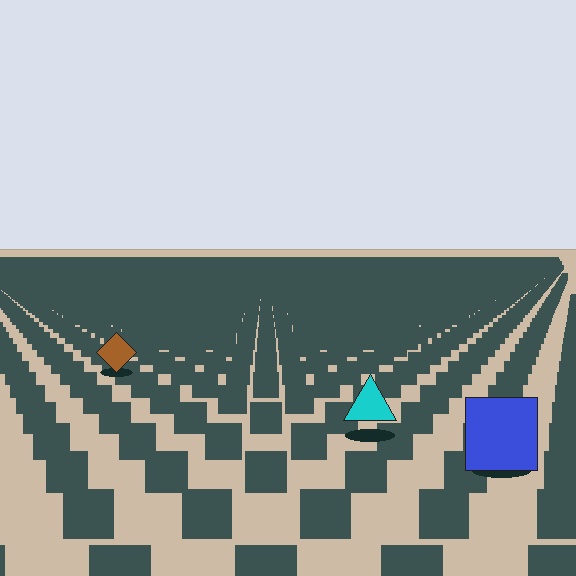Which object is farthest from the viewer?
The brown diamond is farthest from the viewer. It appears smaller and the ground texture around it is denser.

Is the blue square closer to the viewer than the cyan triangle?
Yes. The blue square is closer — you can tell from the texture gradient: the ground texture is coarser near it.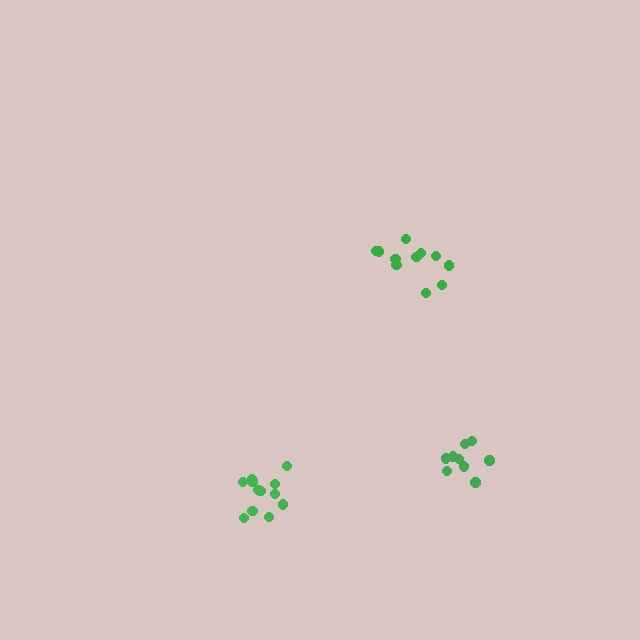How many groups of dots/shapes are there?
There are 3 groups.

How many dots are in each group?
Group 1: 9 dots, Group 2: 11 dots, Group 3: 12 dots (32 total).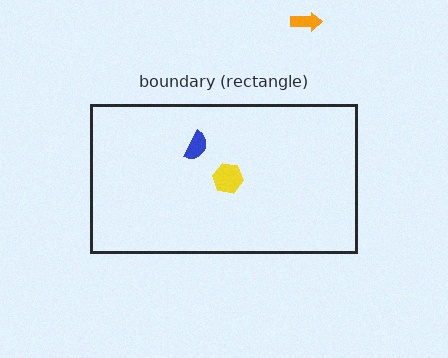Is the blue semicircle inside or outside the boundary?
Inside.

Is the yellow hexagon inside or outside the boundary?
Inside.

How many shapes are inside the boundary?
2 inside, 1 outside.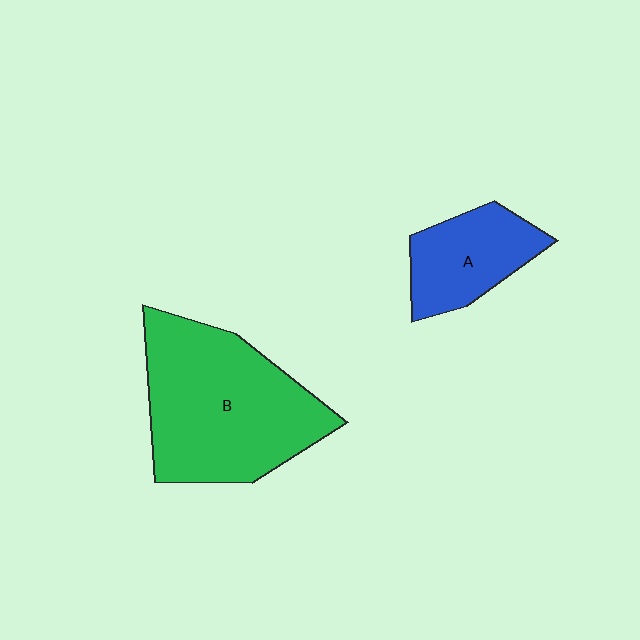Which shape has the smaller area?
Shape A (blue).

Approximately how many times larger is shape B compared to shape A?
Approximately 2.2 times.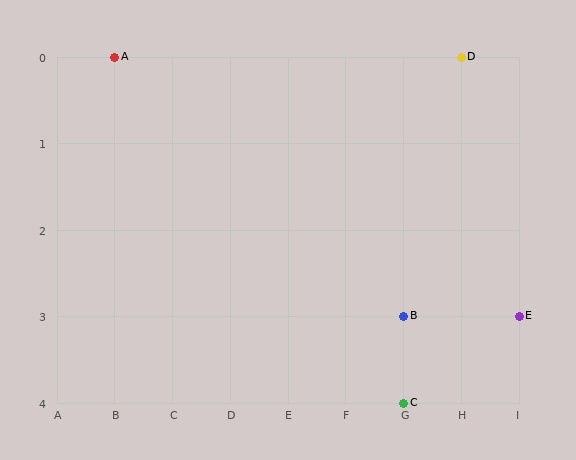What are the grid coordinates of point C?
Point C is at grid coordinates (G, 4).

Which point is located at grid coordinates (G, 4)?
Point C is at (G, 4).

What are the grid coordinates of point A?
Point A is at grid coordinates (B, 0).